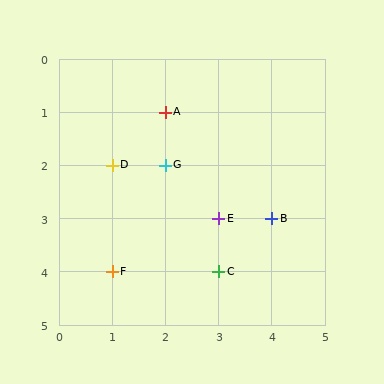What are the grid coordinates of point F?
Point F is at grid coordinates (1, 4).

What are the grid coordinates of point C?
Point C is at grid coordinates (3, 4).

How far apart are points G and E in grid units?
Points G and E are 1 column and 1 row apart (about 1.4 grid units diagonally).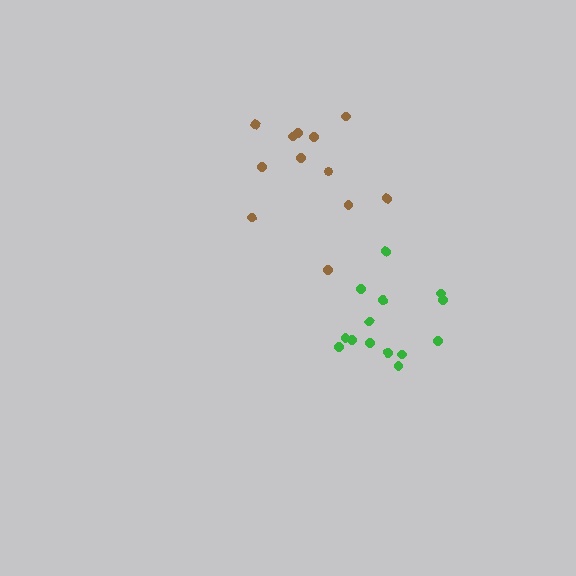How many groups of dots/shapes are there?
There are 2 groups.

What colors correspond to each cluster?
The clusters are colored: green, brown.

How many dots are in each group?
Group 1: 14 dots, Group 2: 12 dots (26 total).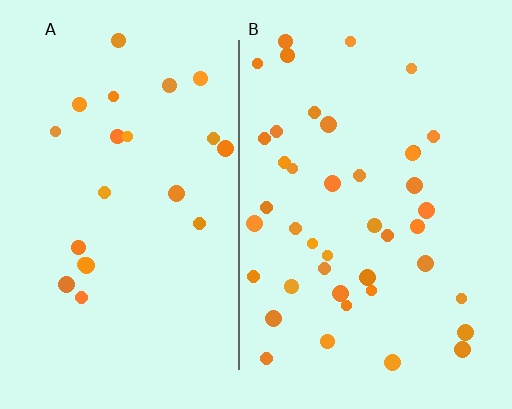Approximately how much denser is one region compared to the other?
Approximately 2.0× — region B over region A.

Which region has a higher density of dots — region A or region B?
B (the right).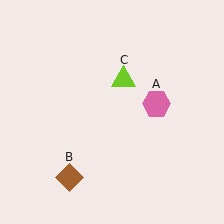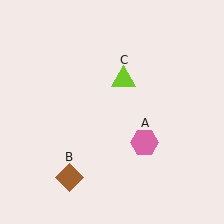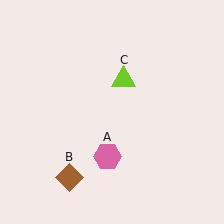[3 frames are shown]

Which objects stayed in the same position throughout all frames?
Brown diamond (object B) and lime triangle (object C) remained stationary.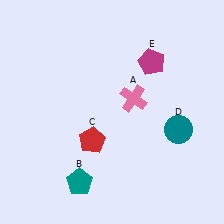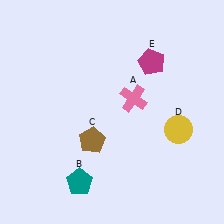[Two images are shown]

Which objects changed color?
C changed from red to brown. D changed from teal to yellow.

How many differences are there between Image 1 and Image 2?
There are 2 differences between the two images.